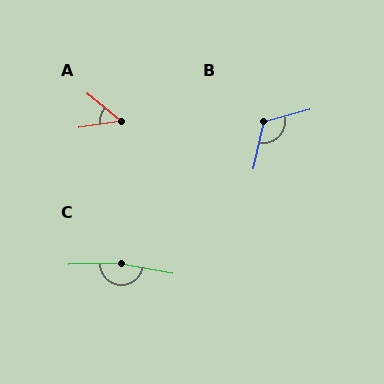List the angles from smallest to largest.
A (48°), B (118°), C (169°).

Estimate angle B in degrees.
Approximately 118 degrees.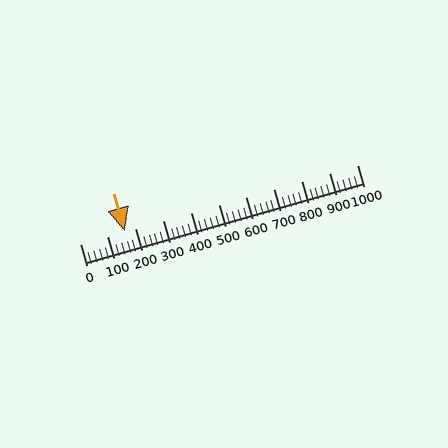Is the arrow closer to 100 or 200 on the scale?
The arrow is closer to 200.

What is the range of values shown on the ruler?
The ruler shows values from 0 to 1000.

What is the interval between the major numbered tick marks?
The major tick marks are spaced 100 units apart.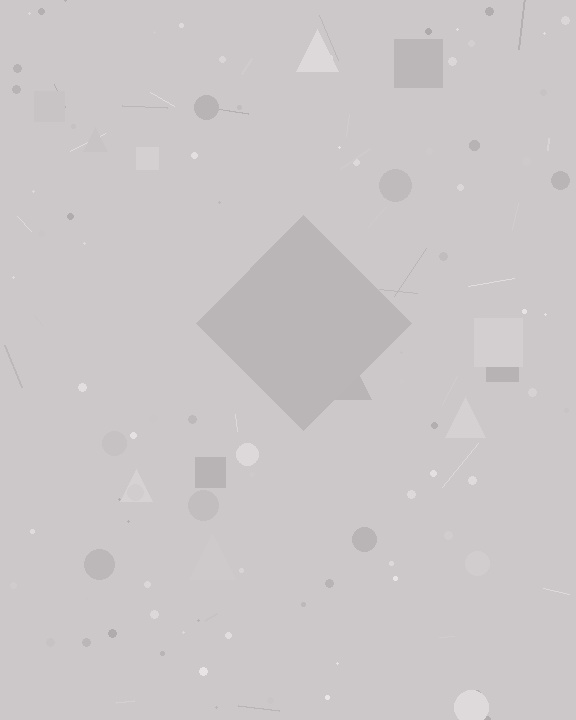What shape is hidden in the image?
A diamond is hidden in the image.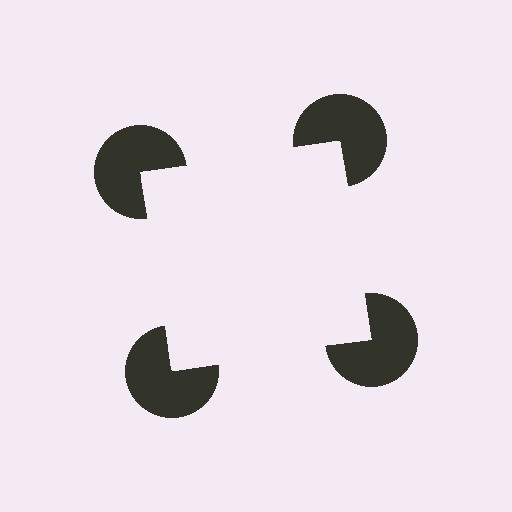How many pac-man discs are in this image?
There are 4 — one at each vertex of the illusory square.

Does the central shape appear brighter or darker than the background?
It typically appears slightly brighter than the background, even though no actual brightness change is drawn.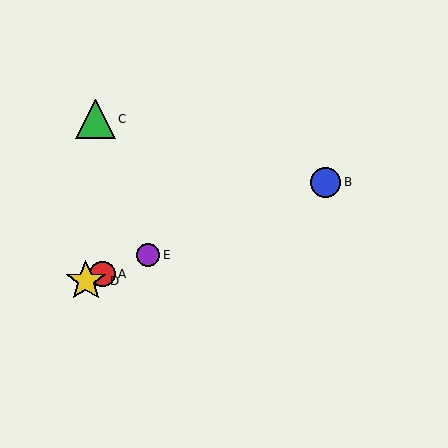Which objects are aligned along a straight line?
Objects A, B, D, E are aligned along a straight line.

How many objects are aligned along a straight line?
4 objects (A, B, D, E) are aligned along a straight line.